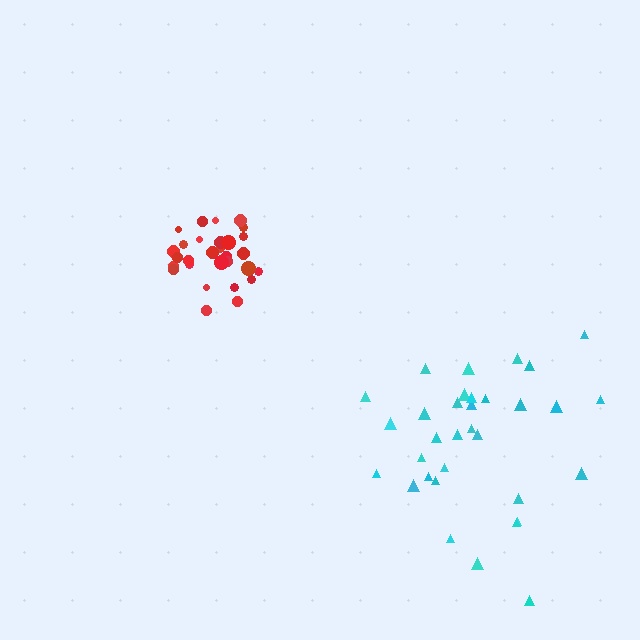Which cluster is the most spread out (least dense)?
Cyan.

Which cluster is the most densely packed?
Red.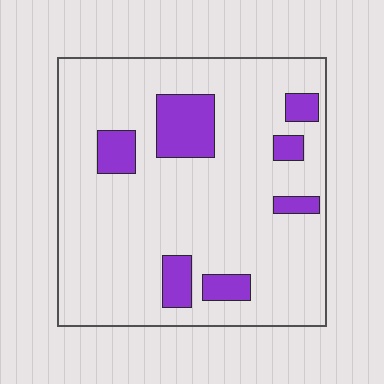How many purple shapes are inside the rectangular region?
7.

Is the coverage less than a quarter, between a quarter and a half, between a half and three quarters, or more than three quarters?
Less than a quarter.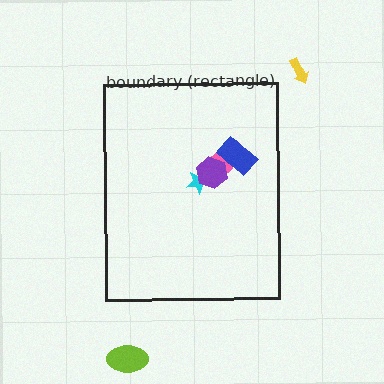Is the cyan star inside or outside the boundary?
Inside.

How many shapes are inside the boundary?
4 inside, 2 outside.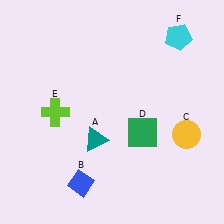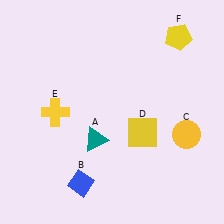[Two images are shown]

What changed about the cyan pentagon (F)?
In Image 1, F is cyan. In Image 2, it changed to yellow.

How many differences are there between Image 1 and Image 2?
There are 3 differences between the two images.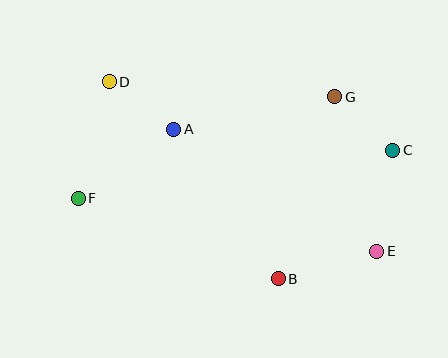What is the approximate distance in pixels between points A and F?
The distance between A and F is approximately 118 pixels.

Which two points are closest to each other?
Points C and G are closest to each other.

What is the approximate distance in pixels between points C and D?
The distance between C and D is approximately 292 pixels.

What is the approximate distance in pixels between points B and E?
The distance between B and E is approximately 103 pixels.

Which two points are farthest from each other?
Points C and F are farthest from each other.